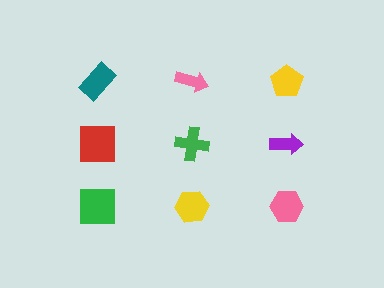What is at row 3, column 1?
A green square.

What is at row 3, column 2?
A yellow hexagon.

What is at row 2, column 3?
A purple arrow.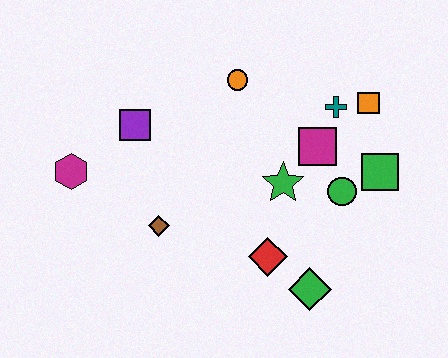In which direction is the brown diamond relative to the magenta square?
The brown diamond is to the left of the magenta square.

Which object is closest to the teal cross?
The orange square is closest to the teal cross.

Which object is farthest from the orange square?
The magenta hexagon is farthest from the orange square.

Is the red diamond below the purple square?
Yes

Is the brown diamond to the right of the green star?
No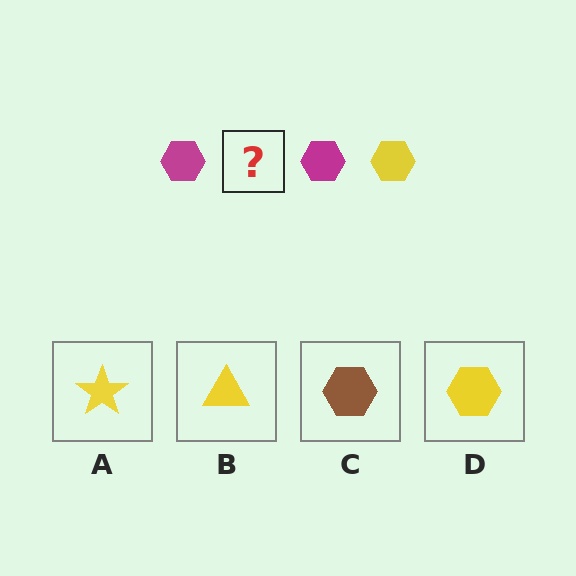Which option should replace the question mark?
Option D.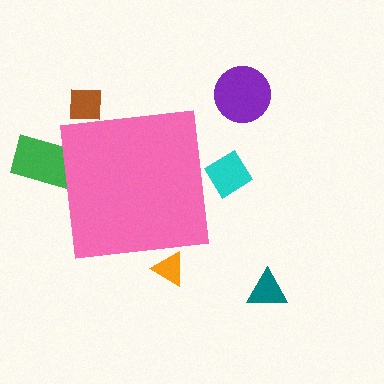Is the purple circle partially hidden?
No, the purple circle is fully visible.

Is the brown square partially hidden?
Yes, the brown square is partially hidden behind the pink square.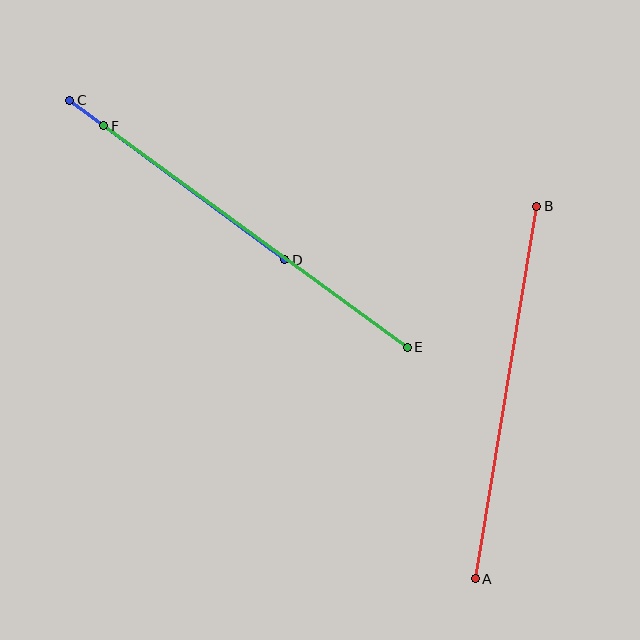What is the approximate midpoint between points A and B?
The midpoint is at approximately (506, 393) pixels.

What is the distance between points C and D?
The distance is approximately 268 pixels.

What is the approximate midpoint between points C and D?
The midpoint is at approximately (177, 180) pixels.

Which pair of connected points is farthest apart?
Points A and B are farthest apart.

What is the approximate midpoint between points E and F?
The midpoint is at approximately (255, 237) pixels.